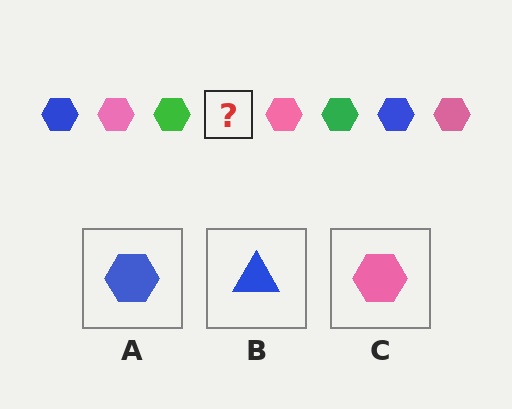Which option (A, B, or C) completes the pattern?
A.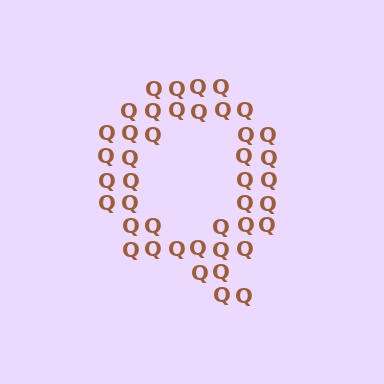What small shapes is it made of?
It is made of small letter Q's.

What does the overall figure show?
The overall figure shows the letter Q.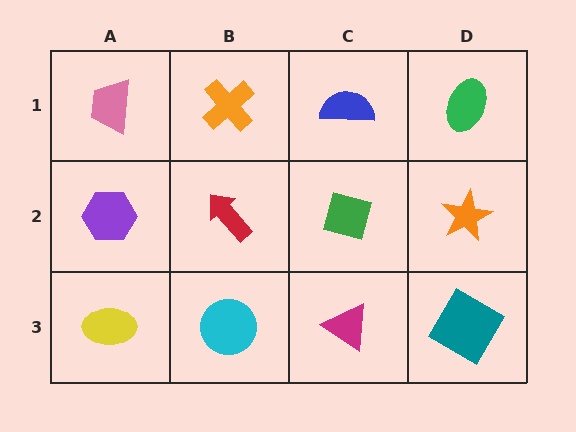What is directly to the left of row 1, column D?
A blue semicircle.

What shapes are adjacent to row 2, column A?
A pink trapezoid (row 1, column A), a yellow ellipse (row 3, column A), a red arrow (row 2, column B).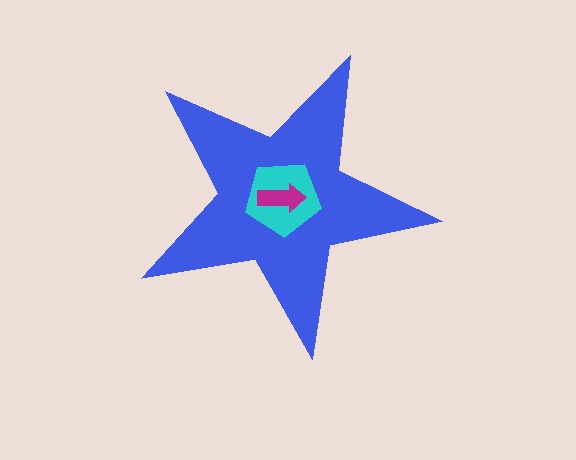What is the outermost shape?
The blue star.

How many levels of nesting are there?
3.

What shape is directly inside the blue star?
The cyan pentagon.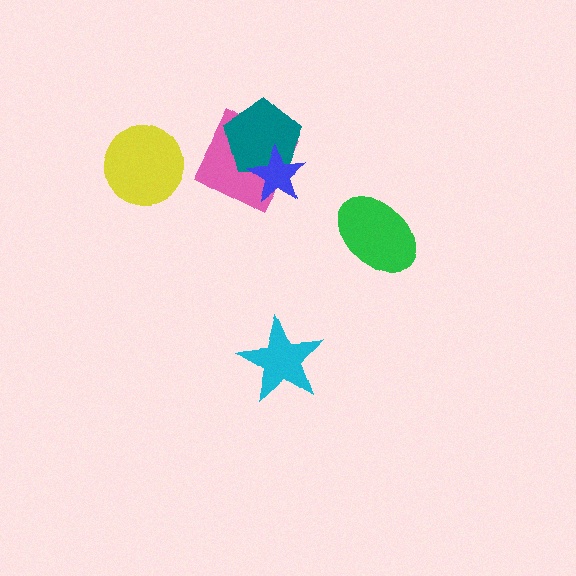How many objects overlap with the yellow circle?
0 objects overlap with the yellow circle.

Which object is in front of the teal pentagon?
The blue star is in front of the teal pentagon.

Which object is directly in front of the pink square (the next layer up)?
The teal pentagon is directly in front of the pink square.